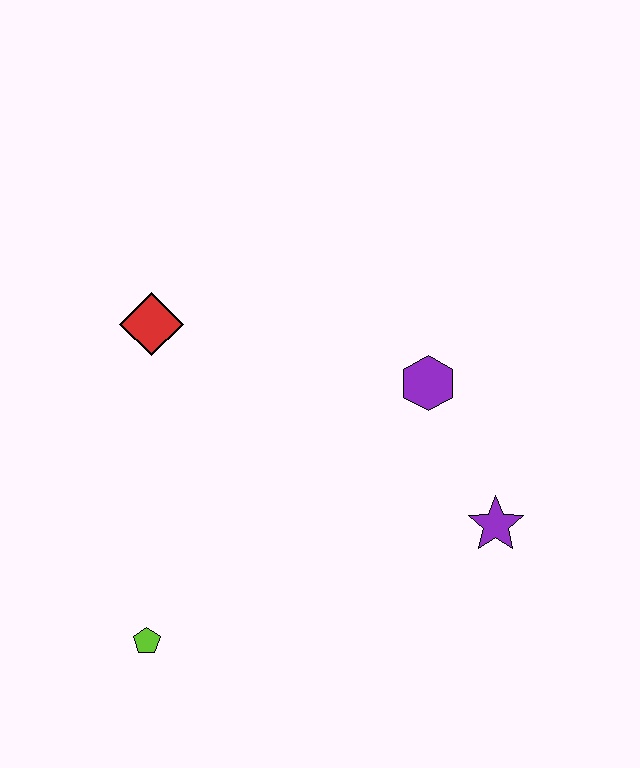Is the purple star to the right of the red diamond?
Yes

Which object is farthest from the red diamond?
The purple star is farthest from the red diamond.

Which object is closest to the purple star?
The purple hexagon is closest to the purple star.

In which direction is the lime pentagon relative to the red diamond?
The lime pentagon is below the red diamond.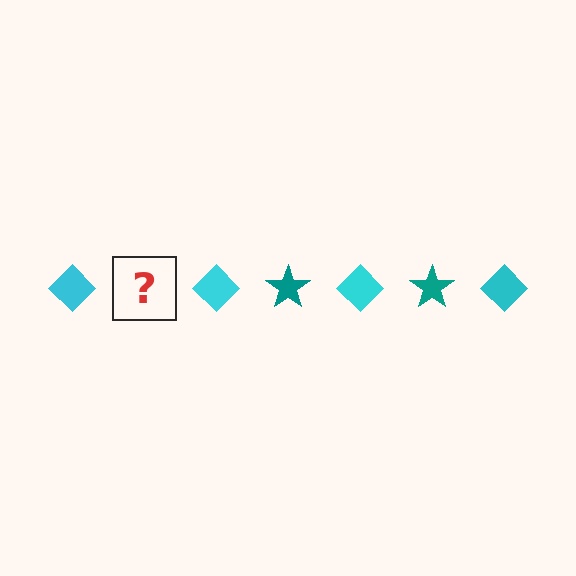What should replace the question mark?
The question mark should be replaced with a teal star.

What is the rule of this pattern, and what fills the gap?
The rule is that the pattern alternates between cyan diamond and teal star. The gap should be filled with a teal star.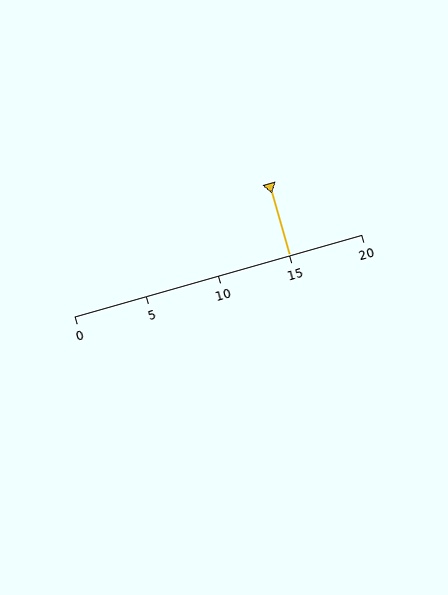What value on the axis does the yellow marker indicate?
The marker indicates approximately 15.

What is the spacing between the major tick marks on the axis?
The major ticks are spaced 5 apart.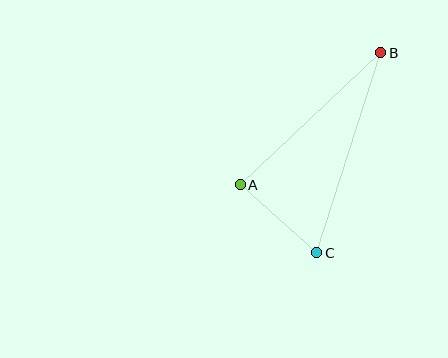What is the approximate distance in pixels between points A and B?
The distance between A and B is approximately 193 pixels.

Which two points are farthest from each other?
Points B and C are farthest from each other.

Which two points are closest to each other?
Points A and C are closest to each other.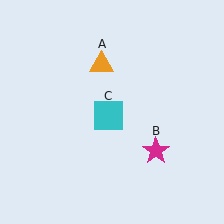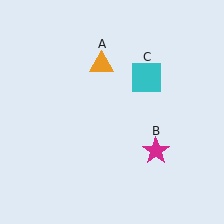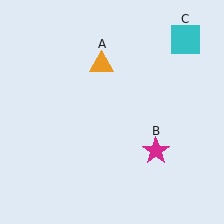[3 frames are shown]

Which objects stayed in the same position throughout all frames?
Orange triangle (object A) and magenta star (object B) remained stationary.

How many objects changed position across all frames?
1 object changed position: cyan square (object C).